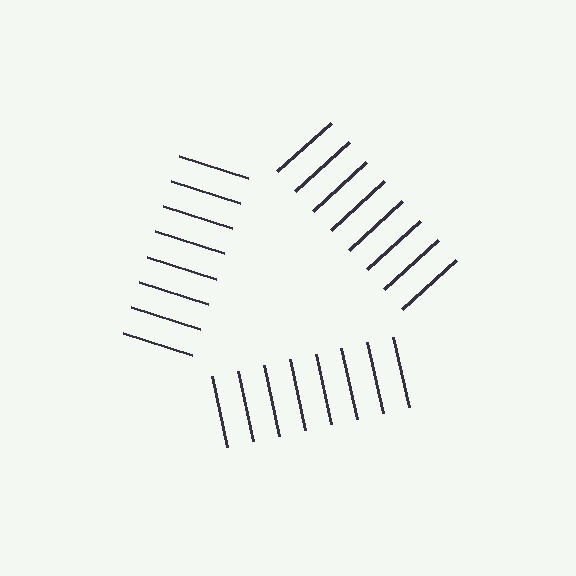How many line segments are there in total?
24 — 8 along each of the 3 edges.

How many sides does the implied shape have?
3 sides — the line-ends trace a triangle.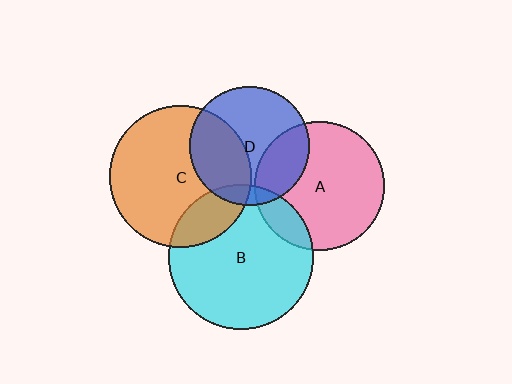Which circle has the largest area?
Circle B (cyan).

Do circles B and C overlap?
Yes.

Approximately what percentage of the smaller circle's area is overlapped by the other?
Approximately 20%.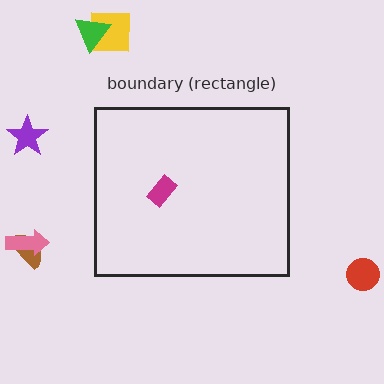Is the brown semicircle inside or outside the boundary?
Outside.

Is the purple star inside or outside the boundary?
Outside.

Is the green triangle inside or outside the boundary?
Outside.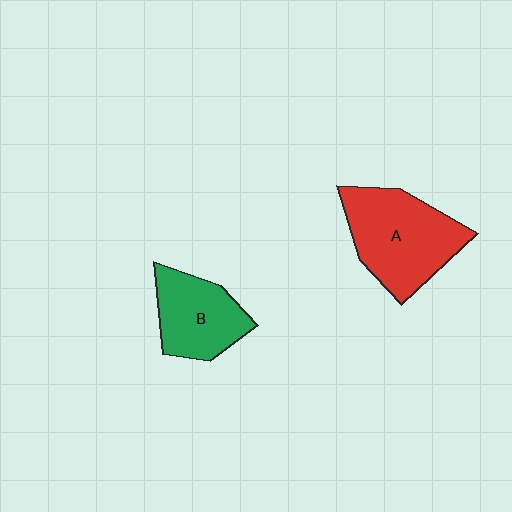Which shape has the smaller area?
Shape B (green).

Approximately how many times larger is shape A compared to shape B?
Approximately 1.4 times.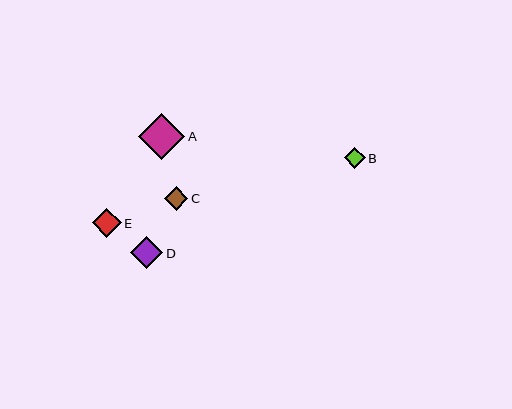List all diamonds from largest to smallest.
From largest to smallest: A, D, E, C, B.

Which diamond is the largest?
Diamond A is the largest with a size of approximately 46 pixels.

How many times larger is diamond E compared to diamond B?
Diamond E is approximately 1.4 times the size of diamond B.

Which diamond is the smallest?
Diamond B is the smallest with a size of approximately 21 pixels.